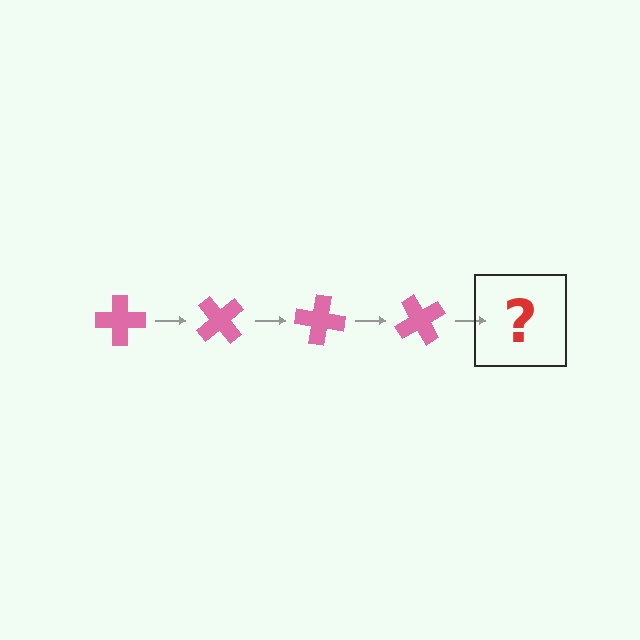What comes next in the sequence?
The next element should be a pink cross rotated 200 degrees.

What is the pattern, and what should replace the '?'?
The pattern is that the cross rotates 50 degrees each step. The '?' should be a pink cross rotated 200 degrees.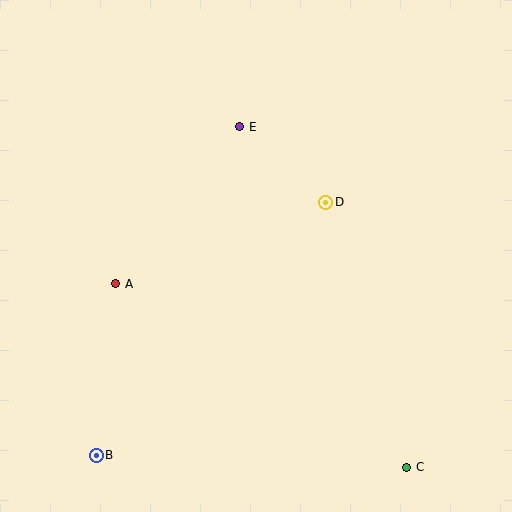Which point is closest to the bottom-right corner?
Point C is closest to the bottom-right corner.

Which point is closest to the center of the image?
Point D at (326, 202) is closest to the center.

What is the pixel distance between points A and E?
The distance between A and E is 200 pixels.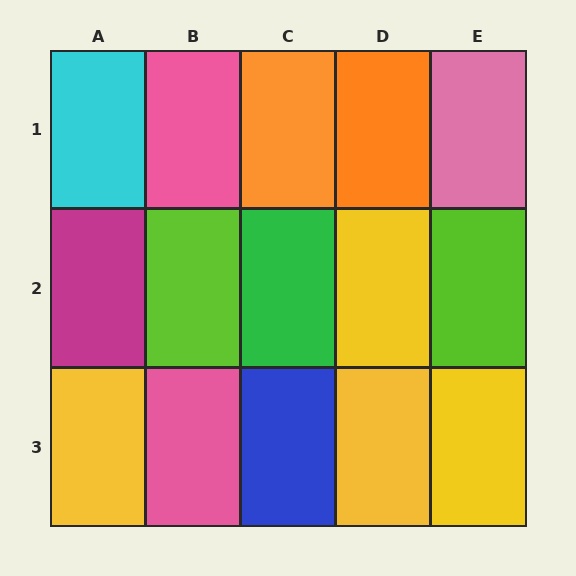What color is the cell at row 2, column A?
Magenta.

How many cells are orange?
2 cells are orange.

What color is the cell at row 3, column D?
Yellow.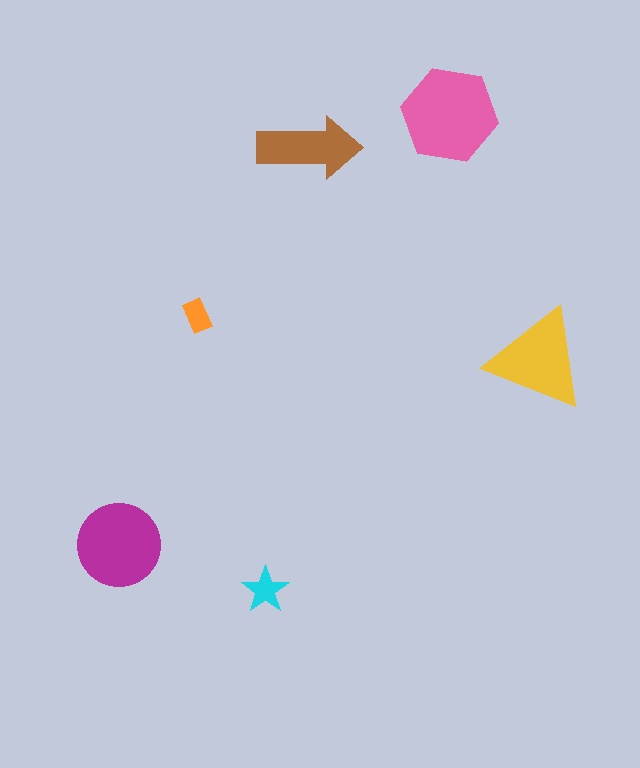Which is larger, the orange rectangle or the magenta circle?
The magenta circle.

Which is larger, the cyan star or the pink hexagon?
The pink hexagon.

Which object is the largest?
The pink hexagon.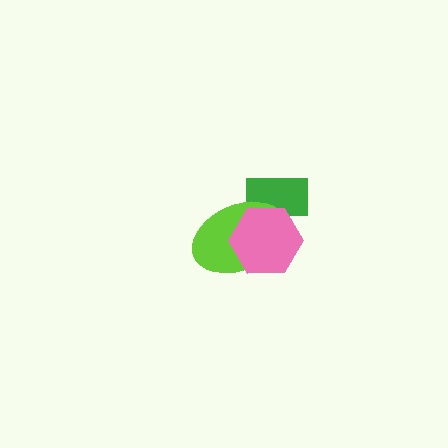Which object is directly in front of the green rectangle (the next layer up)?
The lime ellipse is directly in front of the green rectangle.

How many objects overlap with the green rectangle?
2 objects overlap with the green rectangle.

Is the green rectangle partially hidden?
Yes, it is partially covered by another shape.